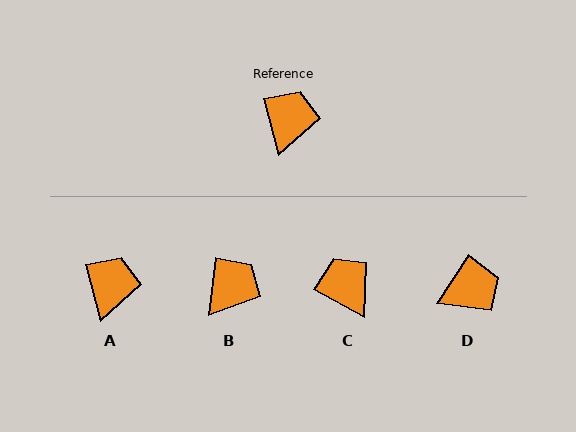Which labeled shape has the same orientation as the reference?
A.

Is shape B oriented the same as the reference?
No, it is off by about 22 degrees.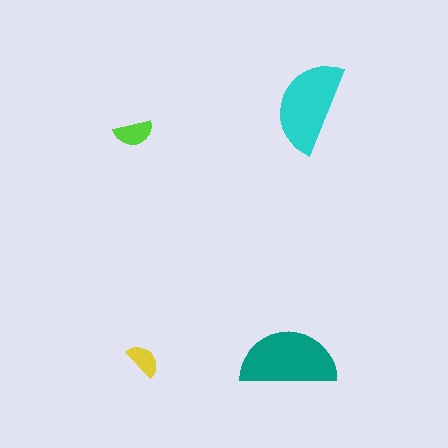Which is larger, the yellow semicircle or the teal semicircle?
The teal one.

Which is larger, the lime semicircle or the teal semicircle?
The teal one.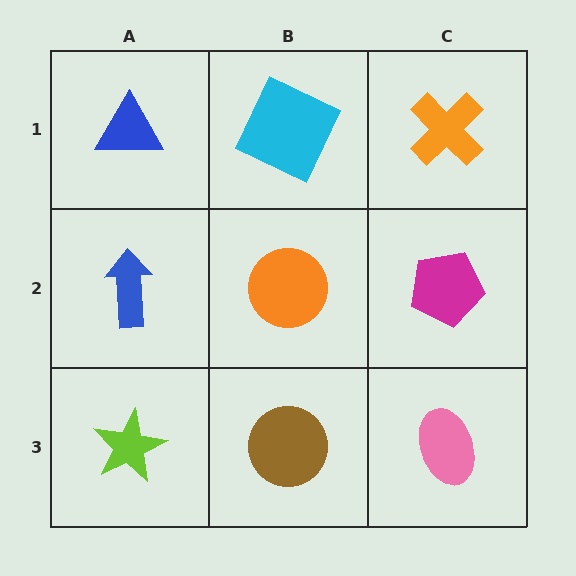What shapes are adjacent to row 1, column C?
A magenta pentagon (row 2, column C), a cyan square (row 1, column B).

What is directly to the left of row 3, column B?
A lime star.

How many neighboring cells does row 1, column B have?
3.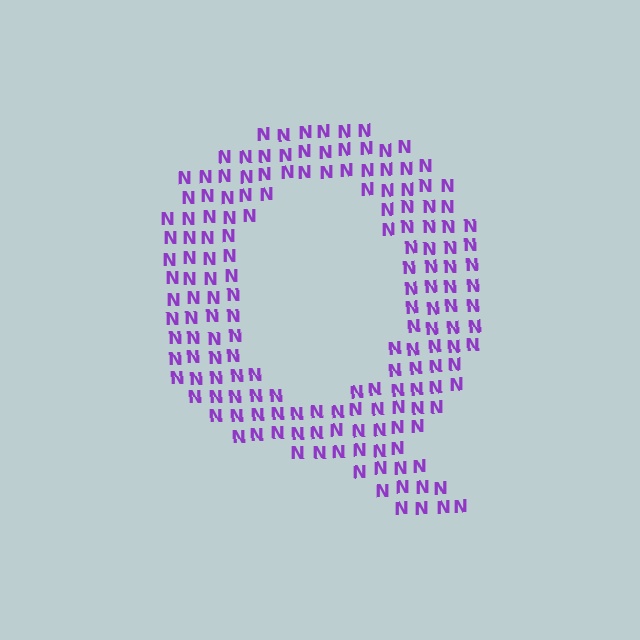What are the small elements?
The small elements are letter N's.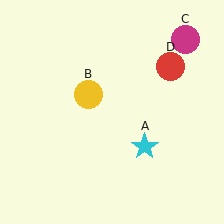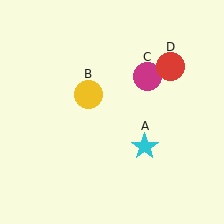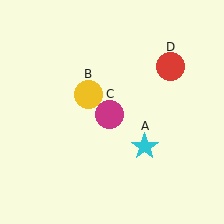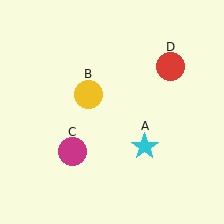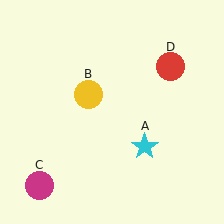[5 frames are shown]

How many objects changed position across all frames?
1 object changed position: magenta circle (object C).